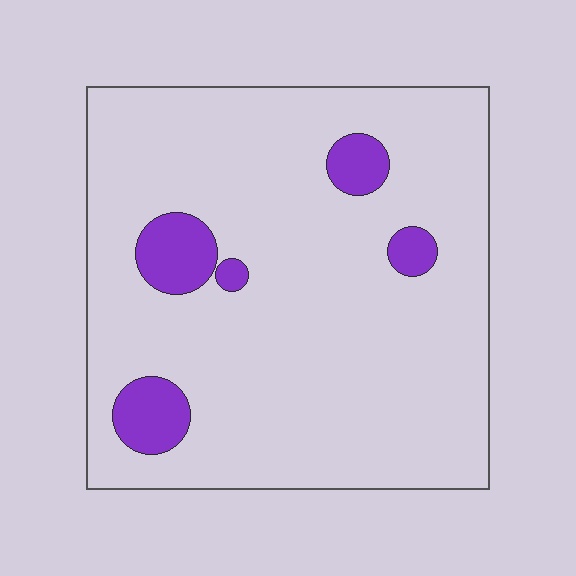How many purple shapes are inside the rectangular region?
5.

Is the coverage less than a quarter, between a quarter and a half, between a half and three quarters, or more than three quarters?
Less than a quarter.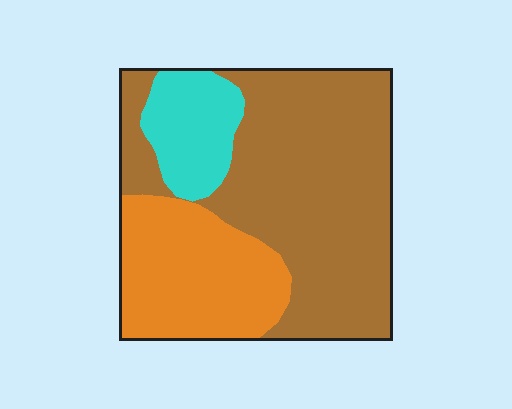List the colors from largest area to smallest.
From largest to smallest: brown, orange, cyan.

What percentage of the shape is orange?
Orange covers about 30% of the shape.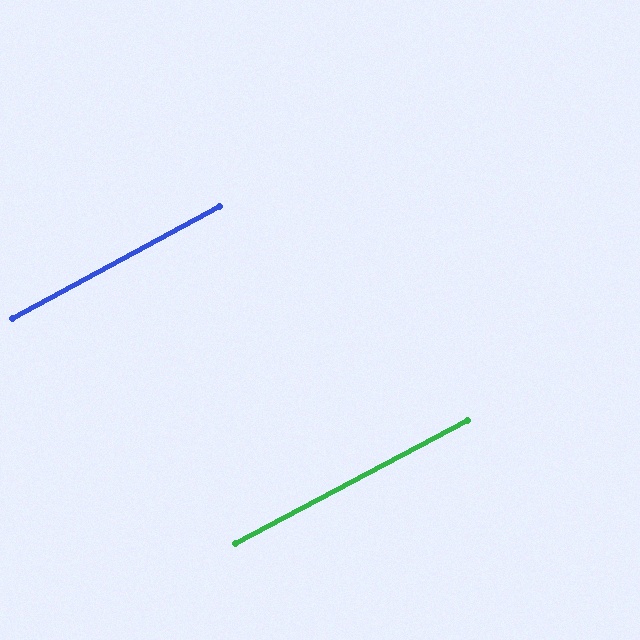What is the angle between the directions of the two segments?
Approximately 0 degrees.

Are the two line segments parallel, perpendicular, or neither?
Parallel — their directions differ by only 0.4°.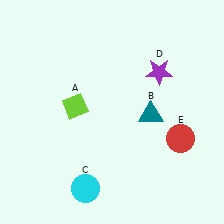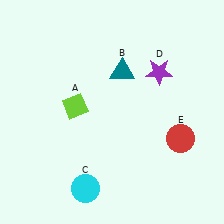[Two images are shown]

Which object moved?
The teal triangle (B) moved up.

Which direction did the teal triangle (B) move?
The teal triangle (B) moved up.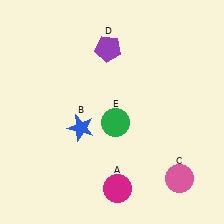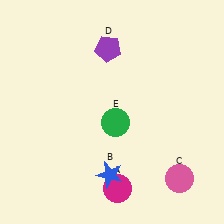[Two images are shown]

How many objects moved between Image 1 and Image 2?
1 object moved between the two images.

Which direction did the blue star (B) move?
The blue star (B) moved down.